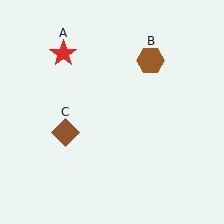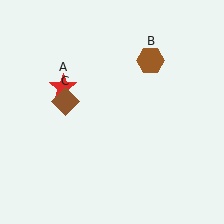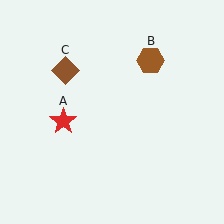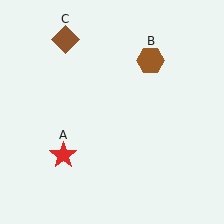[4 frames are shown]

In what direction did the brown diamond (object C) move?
The brown diamond (object C) moved up.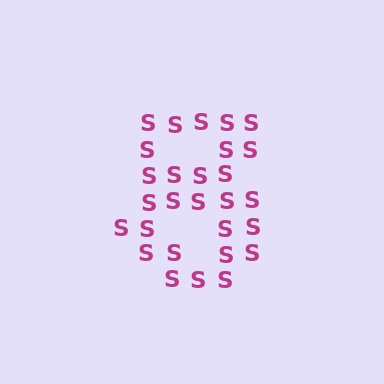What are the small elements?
The small elements are letter S's.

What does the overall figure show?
The overall figure shows the digit 8.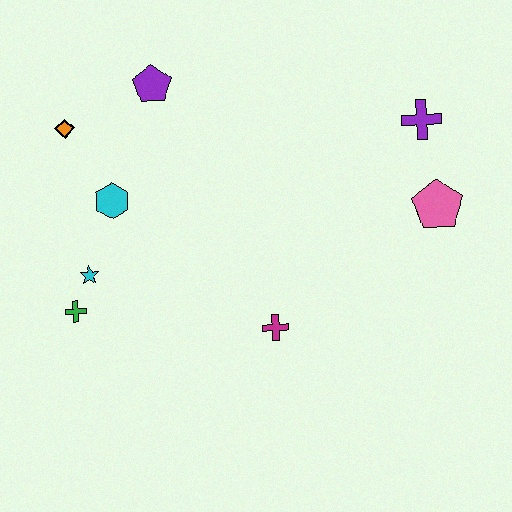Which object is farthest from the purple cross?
The green cross is farthest from the purple cross.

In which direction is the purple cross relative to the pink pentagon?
The purple cross is above the pink pentagon.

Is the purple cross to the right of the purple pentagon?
Yes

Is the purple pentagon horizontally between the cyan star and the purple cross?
Yes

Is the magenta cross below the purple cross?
Yes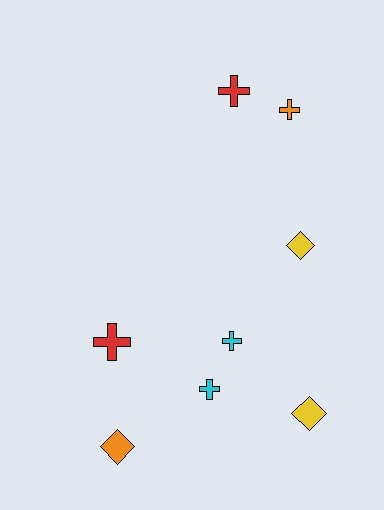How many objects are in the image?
There are 8 objects.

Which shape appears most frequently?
Cross, with 5 objects.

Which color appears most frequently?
Orange, with 2 objects.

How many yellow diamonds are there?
There are 2 yellow diamonds.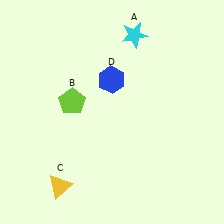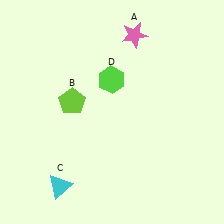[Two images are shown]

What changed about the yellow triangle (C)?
In Image 1, C is yellow. In Image 2, it changed to cyan.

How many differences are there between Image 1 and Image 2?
There are 3 differences between the two images.